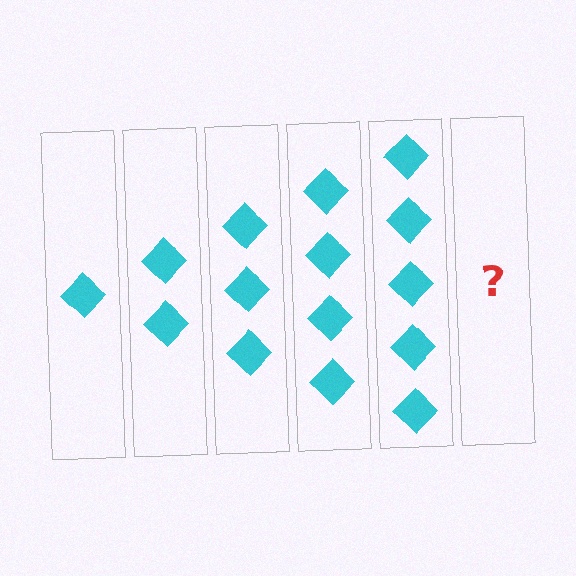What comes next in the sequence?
The next element should be 6 diamonds.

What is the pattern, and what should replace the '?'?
The pattern is that each step adds one more diamond. The '?' should be 6 diamonds.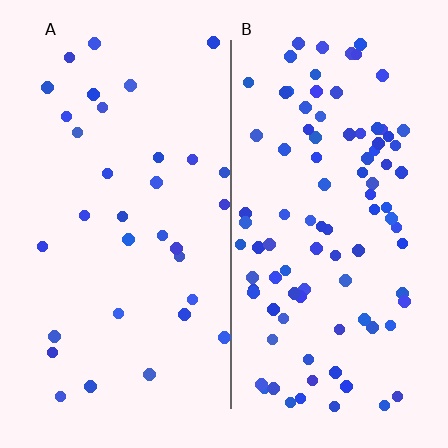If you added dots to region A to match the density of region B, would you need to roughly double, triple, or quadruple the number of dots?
Approximately triple.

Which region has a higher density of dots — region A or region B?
B (the right).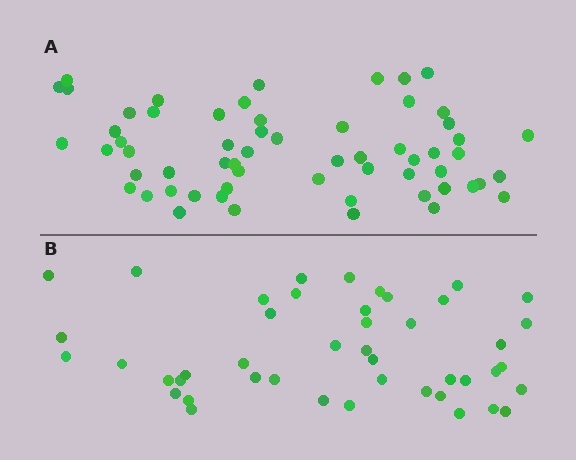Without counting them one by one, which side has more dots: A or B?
Region A (the top region) has more dots.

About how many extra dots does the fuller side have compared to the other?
Region A has approximately 15 more dots than region B.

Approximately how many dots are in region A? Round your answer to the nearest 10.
About 60 dots.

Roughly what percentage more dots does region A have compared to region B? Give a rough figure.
About 35% more.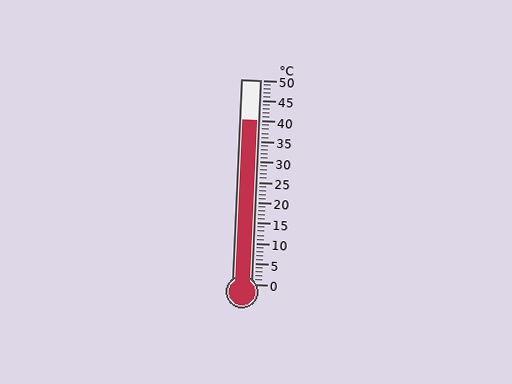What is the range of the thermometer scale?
The thermometer scale ranges from 0°C to 50°C.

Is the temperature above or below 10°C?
The temperature is above 10°C.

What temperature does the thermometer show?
The thermometer shows approximately 40°C.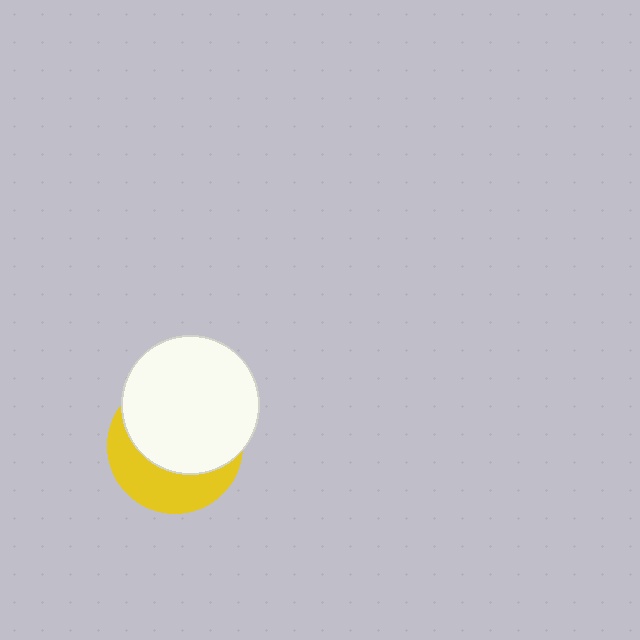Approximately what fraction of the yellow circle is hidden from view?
Roughly 62% of the yellow circle is hidden behind the white circle.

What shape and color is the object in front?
The object in front is a white circle.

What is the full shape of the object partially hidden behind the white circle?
The partially hidden object is a yellow circle.